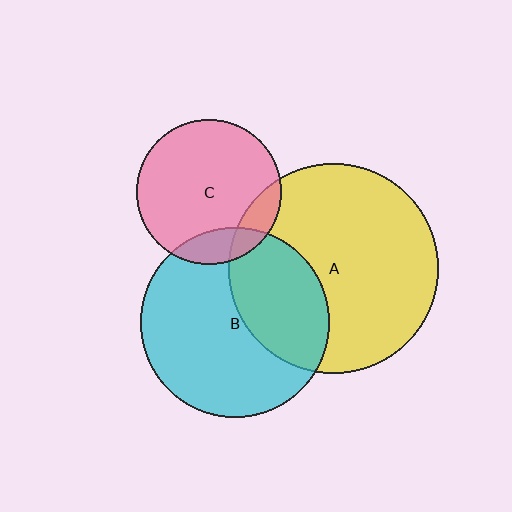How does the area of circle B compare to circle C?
Approximately 1.7 times.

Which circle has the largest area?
Circle A (yellow).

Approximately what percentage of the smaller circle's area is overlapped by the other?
Approximately 15%.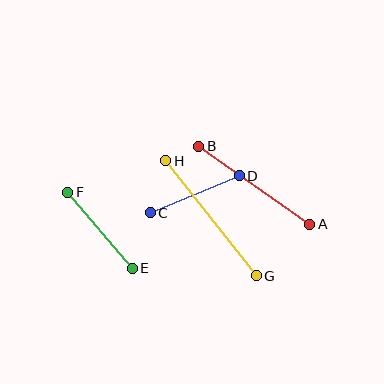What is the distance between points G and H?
The distance is approximately 147 pixels.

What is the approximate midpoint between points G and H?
The midpoint is at approximately (211, 218) pixels.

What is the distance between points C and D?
The distance is approximately 96 pixels.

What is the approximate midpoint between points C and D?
The midpoint is at approximately (195, 194) pixels.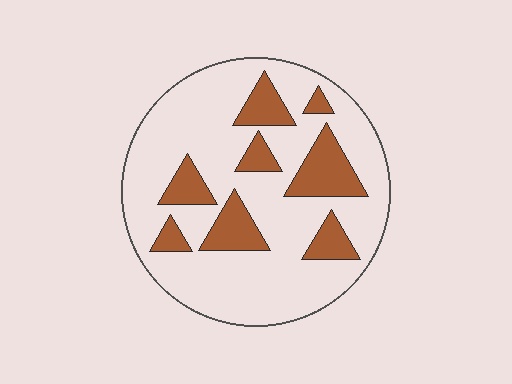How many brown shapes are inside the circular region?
8.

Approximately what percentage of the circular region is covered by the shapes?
Approximately 25%.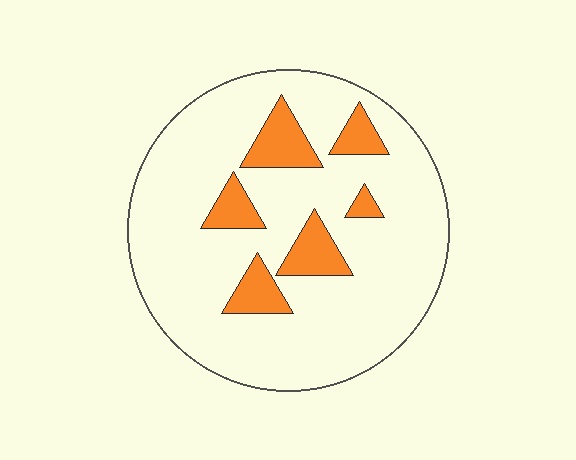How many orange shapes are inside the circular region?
6.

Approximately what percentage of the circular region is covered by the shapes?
Approximately 15%.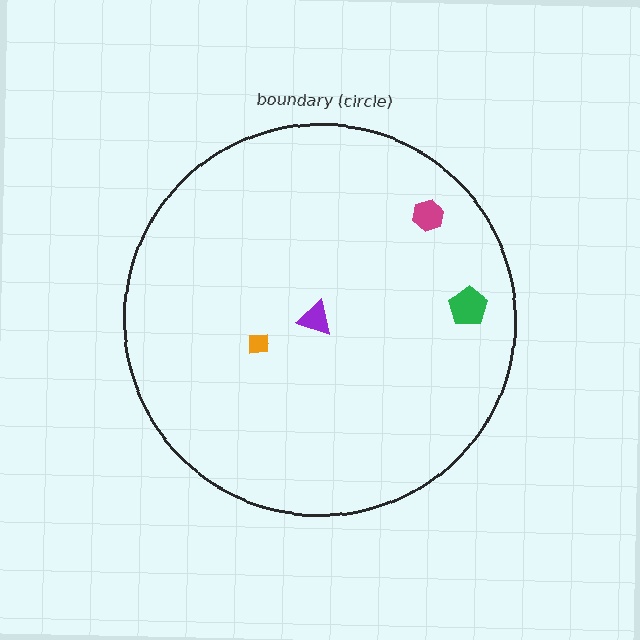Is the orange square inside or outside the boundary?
Inside.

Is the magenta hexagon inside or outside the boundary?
Inside.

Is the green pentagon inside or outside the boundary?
Inside.